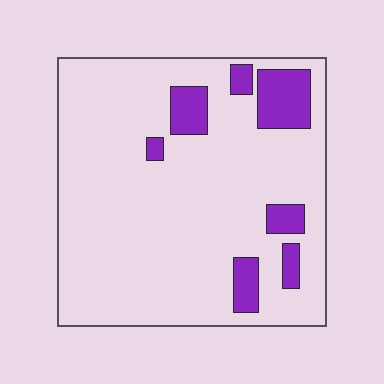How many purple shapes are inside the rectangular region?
7.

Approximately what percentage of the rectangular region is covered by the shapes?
Approximately 15%.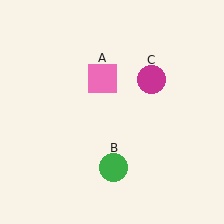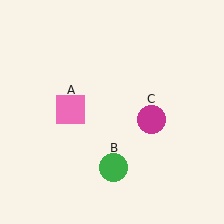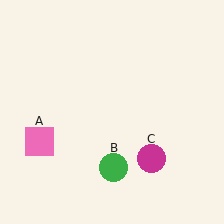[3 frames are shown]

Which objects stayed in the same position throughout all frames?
Green circle (object B) remained stationary.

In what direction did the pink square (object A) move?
The pink square (object A) moved down and to the left.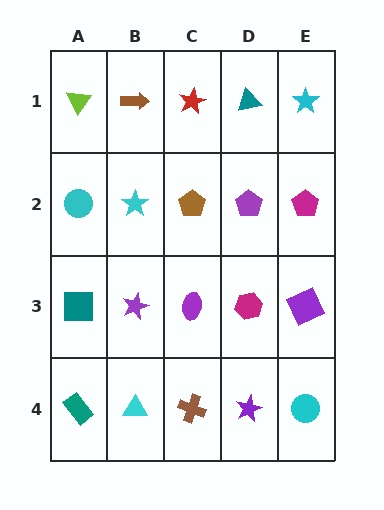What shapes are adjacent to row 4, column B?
A purple star (row 3, column B), a teal rectangle (row 4, column A), a brown cross (row 4, column C).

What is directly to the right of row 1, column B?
A red star.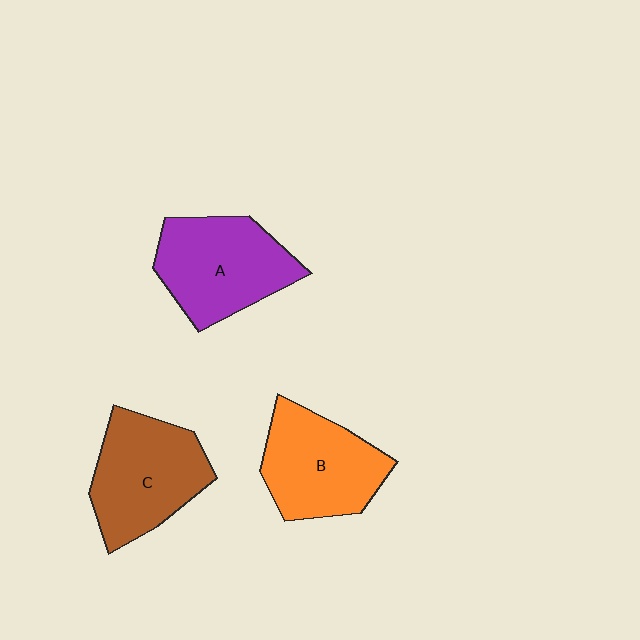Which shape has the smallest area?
Shape B (orange).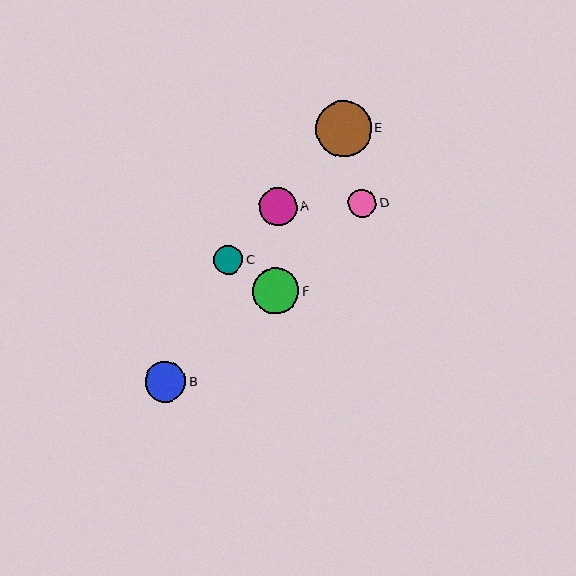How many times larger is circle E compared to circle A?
Circle E is approximately 1.5 times the size of circle A.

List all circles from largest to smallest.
From largest to smallest: E, F, B, A, C, D.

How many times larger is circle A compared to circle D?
Circle A is approximately 1.3 times the size of circle D.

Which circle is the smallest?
Circle D is the smallest with a size of approximately 28 pixels.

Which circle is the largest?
Circle E is the largest with a size of approximately 56 pixels.